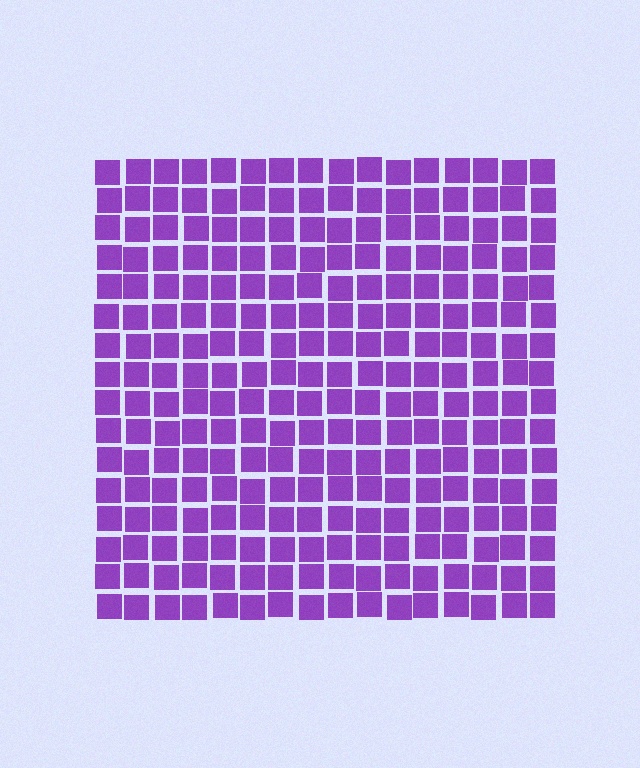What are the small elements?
The small elements are squares.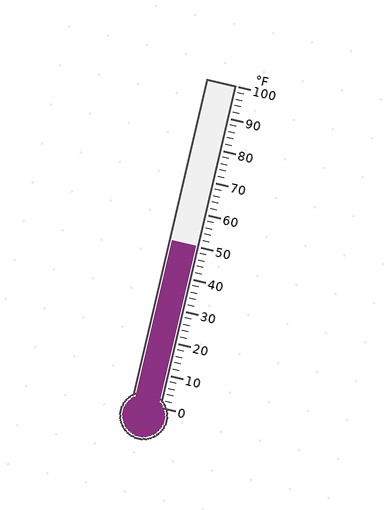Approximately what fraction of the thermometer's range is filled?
The thermometer is filled to approximately 50% of its range.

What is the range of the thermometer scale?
The thermometer scale ranges from 0°F to 100°F.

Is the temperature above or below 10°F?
The temperature is above 10°F.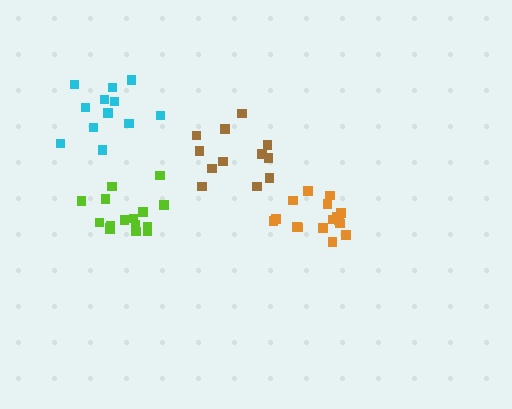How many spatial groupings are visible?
There are 4 spatial groupings.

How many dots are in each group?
Group 1: 16 dots, Group 2: 12 dots, Group 3: 12 dots, Group 4: 16 dots (56 total).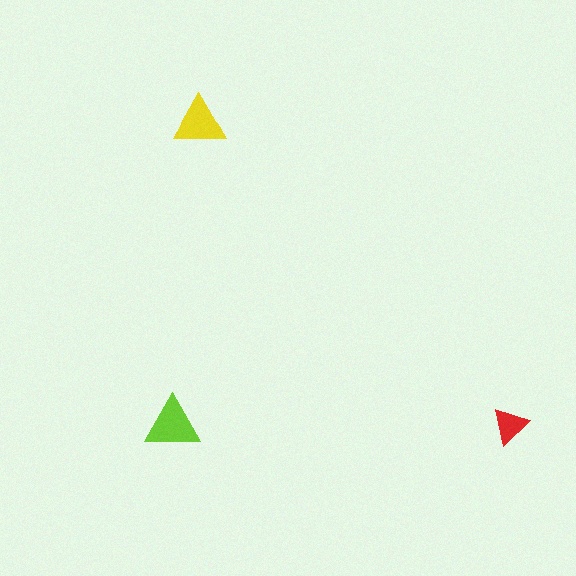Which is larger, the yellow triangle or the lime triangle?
The lime one.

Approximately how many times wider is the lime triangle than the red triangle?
About 1.5 times wider.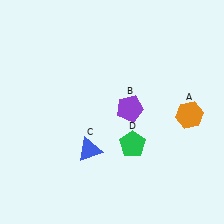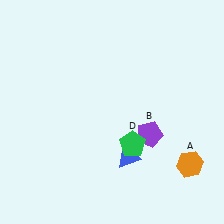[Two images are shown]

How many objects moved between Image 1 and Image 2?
3 objects moved between the two images.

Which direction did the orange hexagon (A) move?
The orange hexagon (A) moved down.